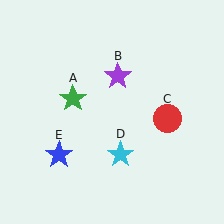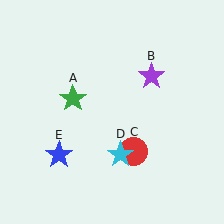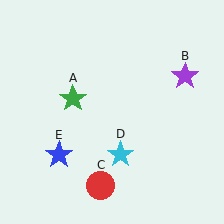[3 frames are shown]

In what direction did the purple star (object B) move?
The purple star (object B) moved right.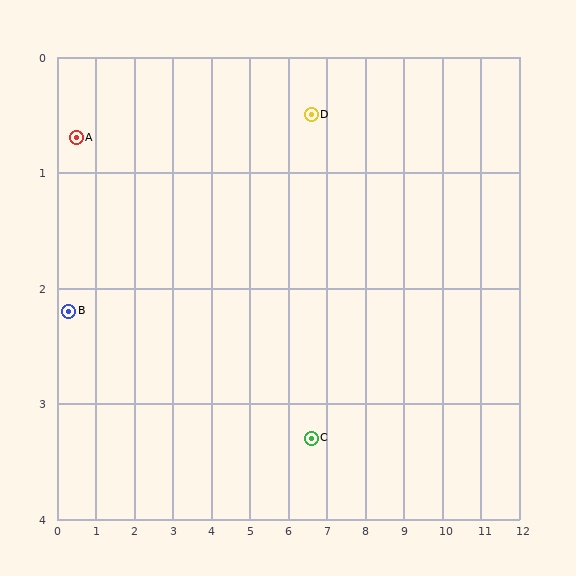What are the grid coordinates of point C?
Point C is at approximately (6.6, 3.3).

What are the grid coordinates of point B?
Point B is at approximately (0.3, 2.2).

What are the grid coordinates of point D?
Point D is at approximately (6.6, 0.5).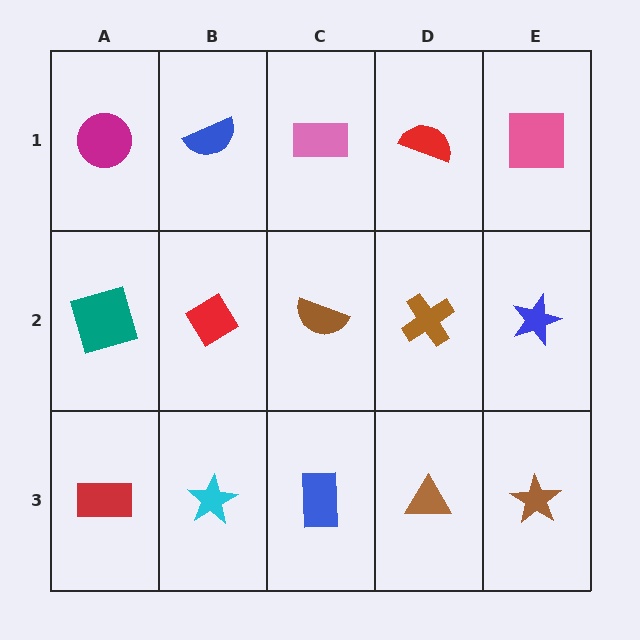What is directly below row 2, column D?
A brown triangle.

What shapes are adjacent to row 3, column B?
A red diamond (row 2, column B), a red rectangle (row 3, column A), a blue rectangle (row 3, column C).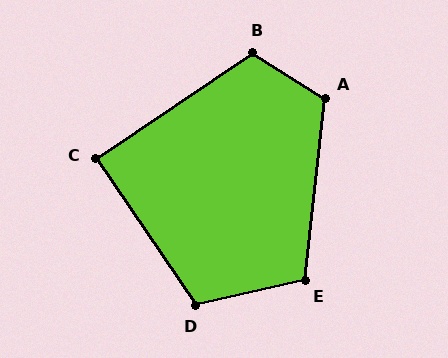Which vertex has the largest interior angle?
A, at approximately 116 degrees.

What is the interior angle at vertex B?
Approximately 114 degrees (obtuse).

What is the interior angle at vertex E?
Approximately 109 degrees (obtuse).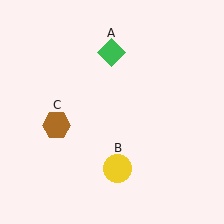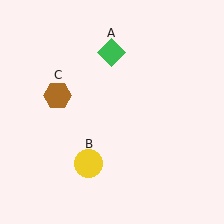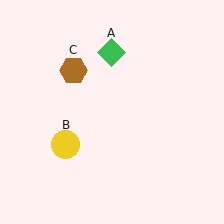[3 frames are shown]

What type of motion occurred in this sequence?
The yellow circle (object B), brown hexagon (object C) rotated clockwise around the center of the scene.